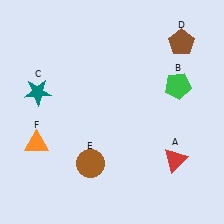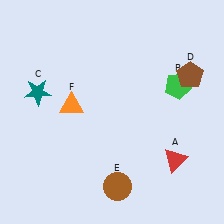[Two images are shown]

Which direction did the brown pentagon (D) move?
The brown pentagon (D) moved down.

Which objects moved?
The objects that moved are: the brown pentagon (D), the brown circle (E), the orange triangle (F).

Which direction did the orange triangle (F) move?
The orange triangle (F) moved up.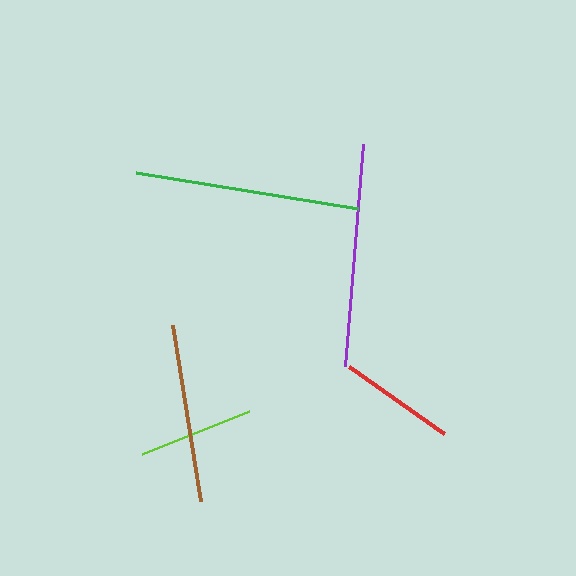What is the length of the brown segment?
The brown segment is approximately 177 pixels long.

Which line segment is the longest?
The green line is the longest at approximately 225 pixels.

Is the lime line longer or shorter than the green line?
The green line is longer than the lime line.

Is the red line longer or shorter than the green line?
The green line is longer than the red line.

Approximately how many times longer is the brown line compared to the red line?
The brown line is approximately 1.5 times the length of the red line.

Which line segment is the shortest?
The lime line is the shortest at approximately 115 pixels.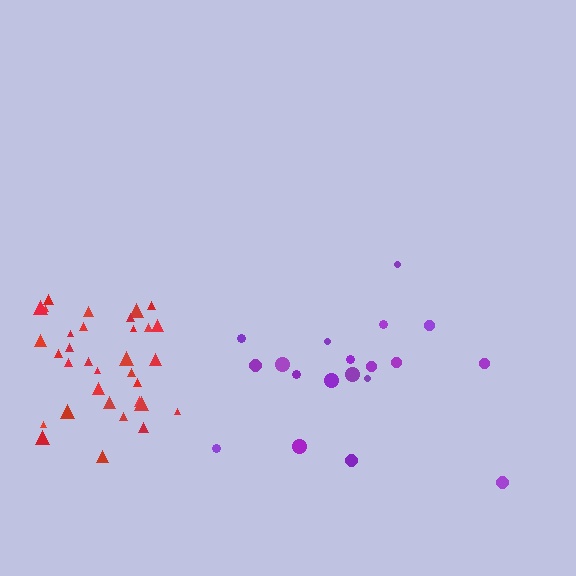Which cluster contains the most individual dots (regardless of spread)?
Red (33).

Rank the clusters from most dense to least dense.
red, purple.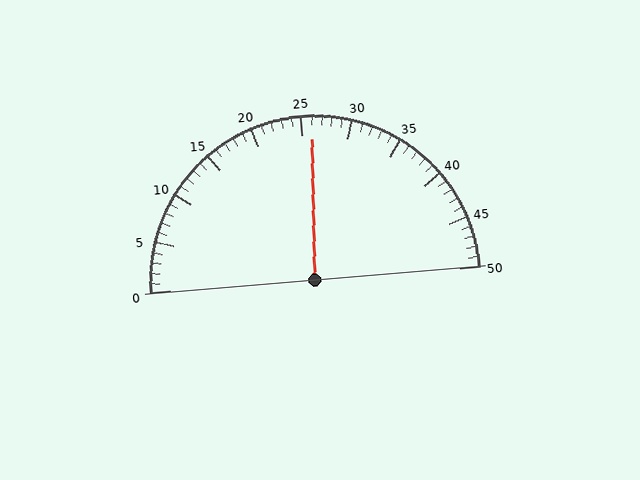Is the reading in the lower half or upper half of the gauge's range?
The reading is in the upper half of the range (0 to 50).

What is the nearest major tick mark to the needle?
The nearest major tick mark is 25.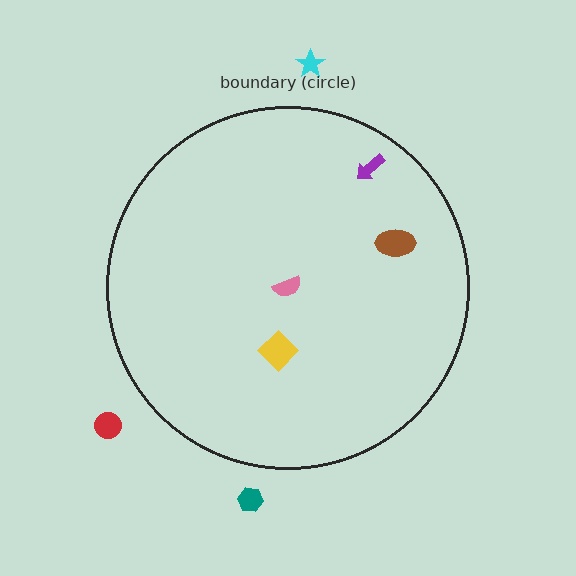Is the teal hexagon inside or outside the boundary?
Outside.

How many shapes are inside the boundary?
4 inside, 3 outside.